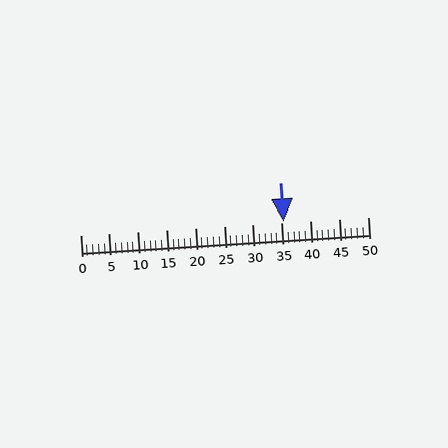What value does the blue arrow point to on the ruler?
The blue arrow points to approximately 35.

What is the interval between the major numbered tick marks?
The major tick marks are spaced 5 units apart.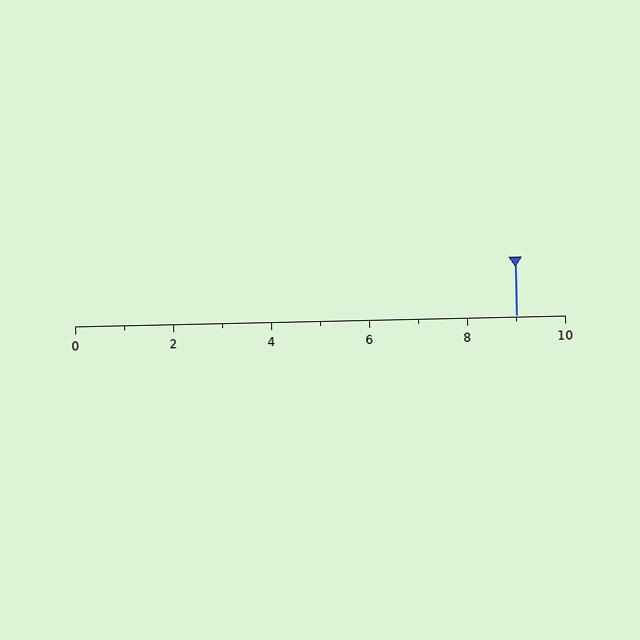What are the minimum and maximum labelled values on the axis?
The axis runs from 0 to 10.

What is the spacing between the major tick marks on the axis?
The major ticks are spaced 2 apart.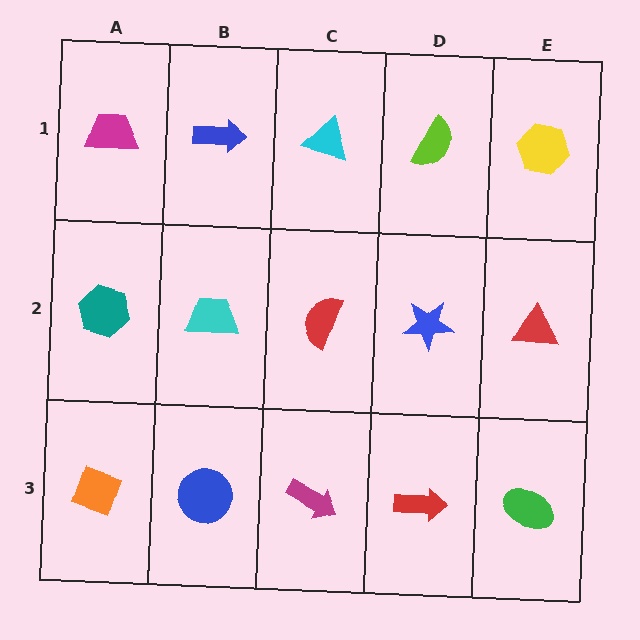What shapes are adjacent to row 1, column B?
A cyan trapezoid (row 2, column B), a magenta trapezoid (row 1, column A), a cyan triangle (row 1, column C).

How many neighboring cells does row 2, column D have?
4.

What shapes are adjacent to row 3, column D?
A blue star (row 2, column D), a magenta arrow (row 3, column C), a green ellipse (row 3, column E).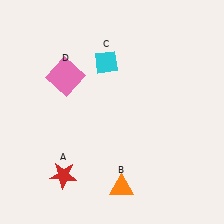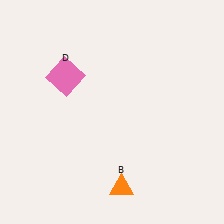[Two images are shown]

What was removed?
The red star (A), the cyan diamond (C) were removed in Image 2.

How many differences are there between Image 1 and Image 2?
There are 2 differences between the two images.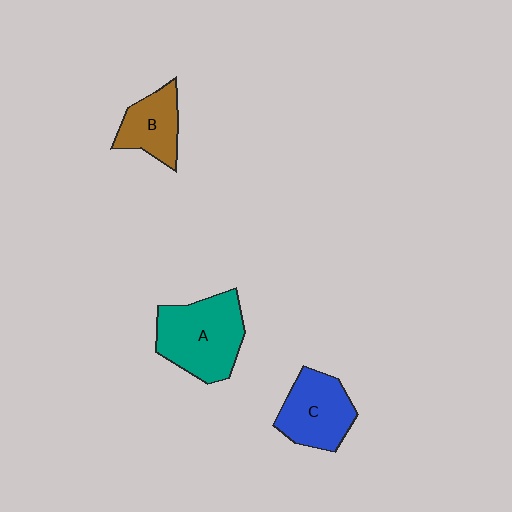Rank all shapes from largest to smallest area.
From largest to smallest: A (teal), C (blue), B (brown).